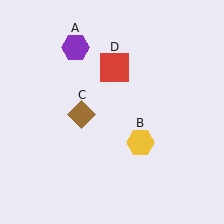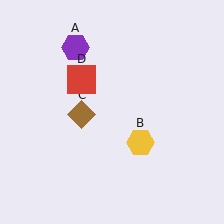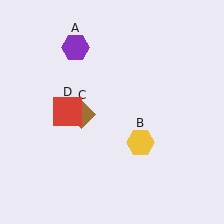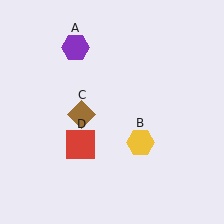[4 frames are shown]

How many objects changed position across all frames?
1 object changed position: red square (object D).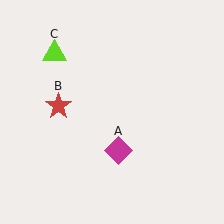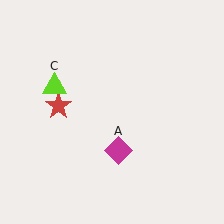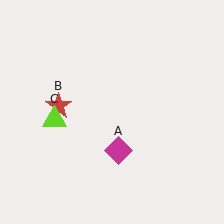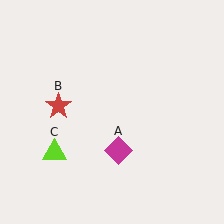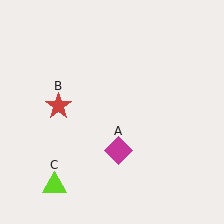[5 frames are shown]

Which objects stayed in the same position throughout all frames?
Magenta diamond (object A) and red star (object B) remained stationary.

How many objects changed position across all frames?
1 object changed position: lime triangle (object C).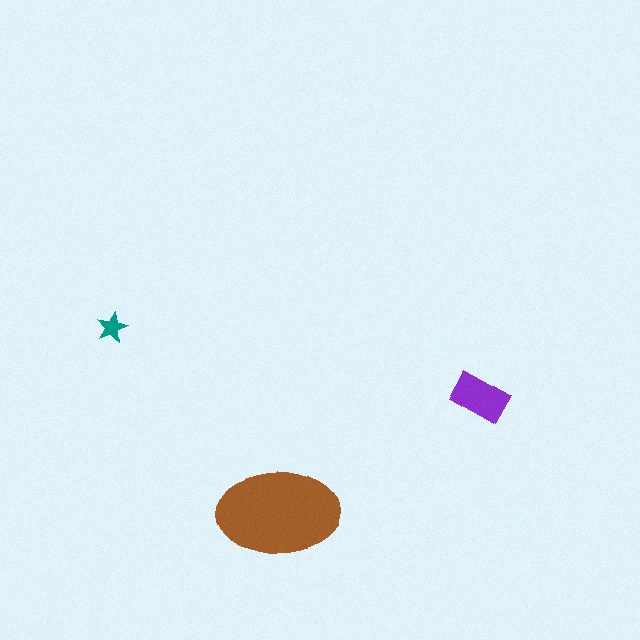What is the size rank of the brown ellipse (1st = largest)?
1st.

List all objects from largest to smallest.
The brown ellipse, the purple rectangle, the teal star.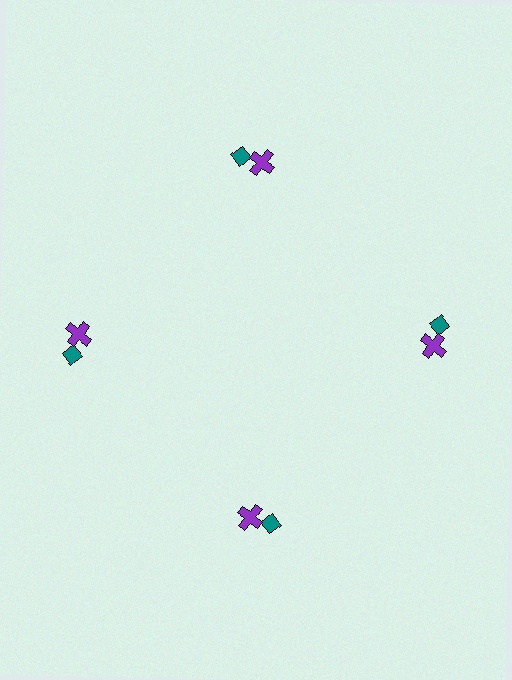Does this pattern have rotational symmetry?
Yes, this pattern has 4-fold rotational symmetry. It looks the same after rotating 90 degrees around the center.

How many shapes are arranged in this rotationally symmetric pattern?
There are 8 shapes, arranged in 4 groups of 2.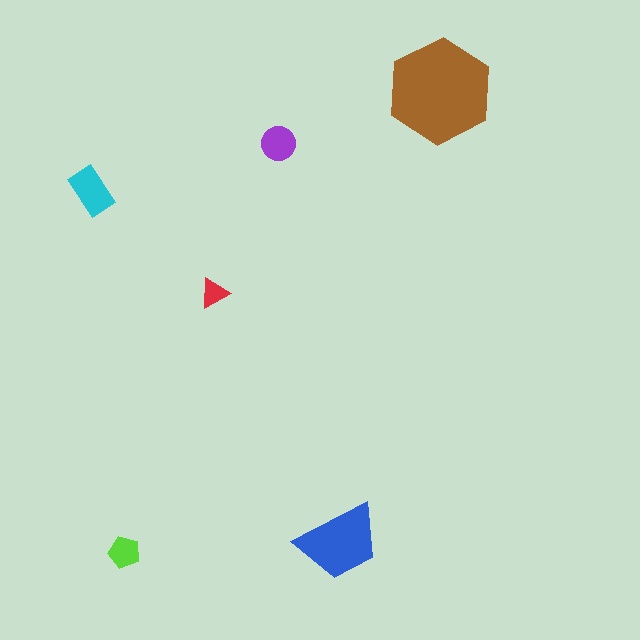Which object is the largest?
The brown hexagon.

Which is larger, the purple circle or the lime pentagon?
The purple circle.